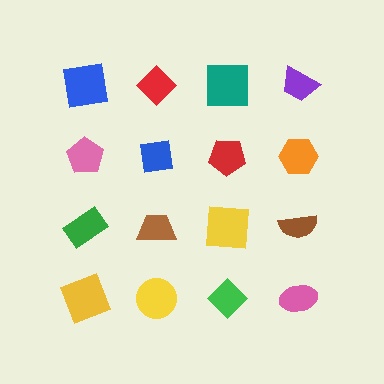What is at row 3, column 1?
A green rectangle.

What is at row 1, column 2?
A red diamond.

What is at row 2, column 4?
An orange hexagon.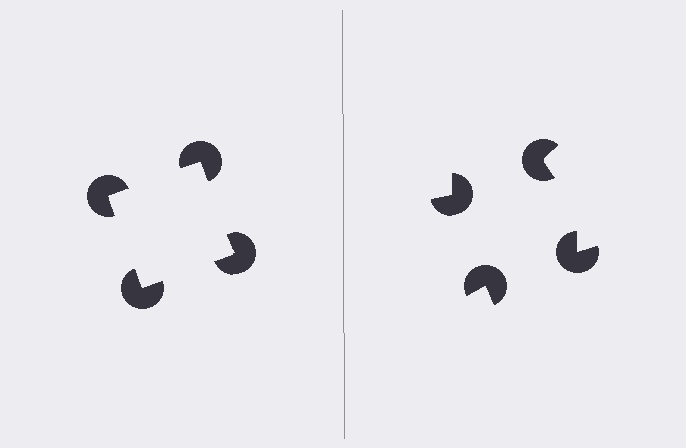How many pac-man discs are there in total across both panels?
8 — 4 on each side.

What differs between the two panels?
The pac-man discs are positioned identically on both sides; only the wedge orientations differ. On the left they align to a square; on the right they are misaligned.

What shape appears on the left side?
An illusory square.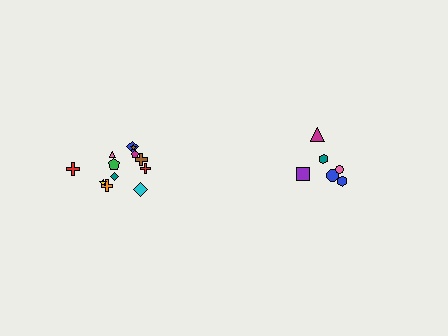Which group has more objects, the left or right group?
The left group.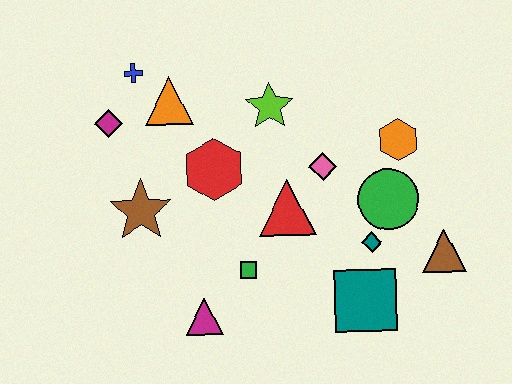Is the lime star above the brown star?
Yes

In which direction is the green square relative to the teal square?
The green square is to the left of the teal square.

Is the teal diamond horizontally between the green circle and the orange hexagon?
No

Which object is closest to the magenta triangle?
The green square is closest to the magenta triangle.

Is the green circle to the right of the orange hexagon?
No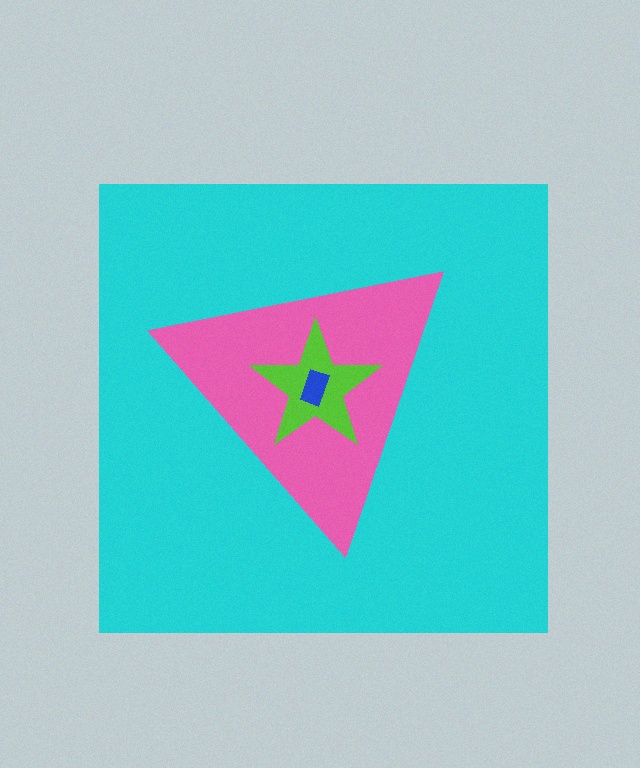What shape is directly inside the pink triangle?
The lime star.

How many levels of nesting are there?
4.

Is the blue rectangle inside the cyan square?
Yes.